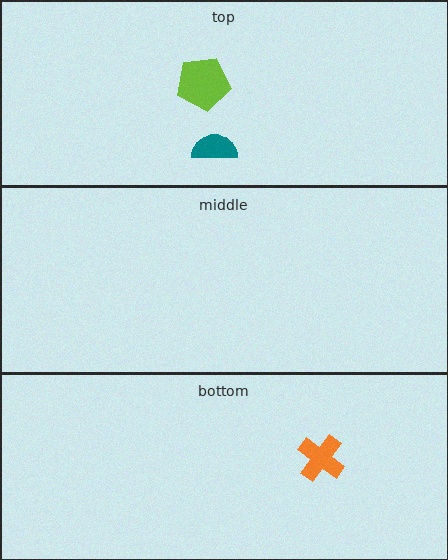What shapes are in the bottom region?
The orange cross.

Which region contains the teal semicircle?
The top region.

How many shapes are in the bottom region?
1.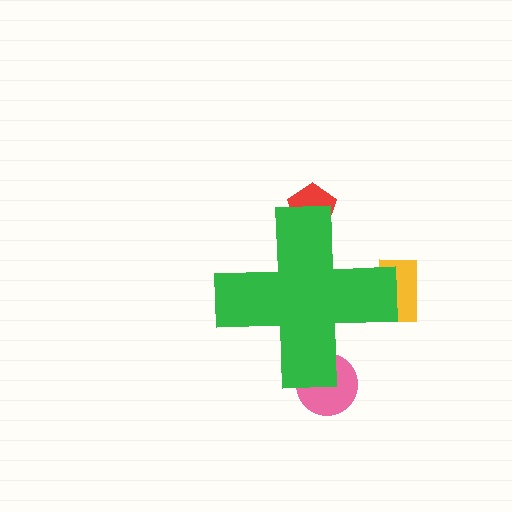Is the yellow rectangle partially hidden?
Yes, the yellow rectangle is partially hidden behind the green cross.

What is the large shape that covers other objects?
A green cross.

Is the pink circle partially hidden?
Yes, the pink circle is partially hidden behind the green cross.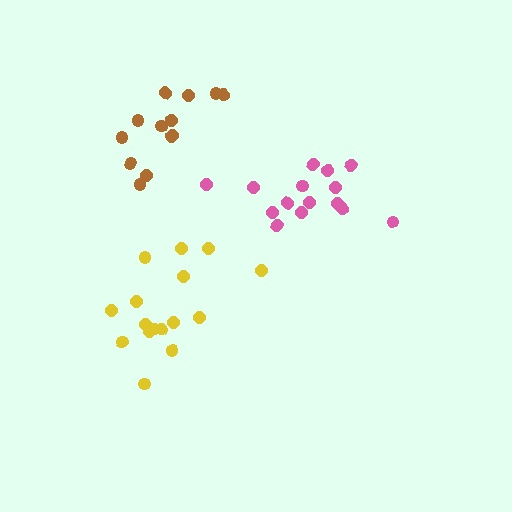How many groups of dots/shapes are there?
There are 3 groups.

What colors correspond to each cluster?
The clusters are colored: pink, yellow, brown.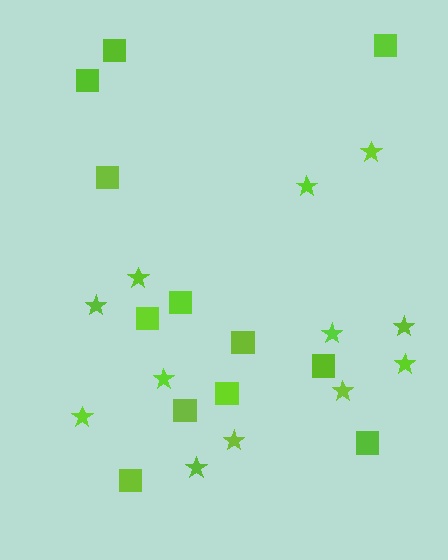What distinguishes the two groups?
There are 2 groups: one group of squares (12) and one group of stars (12).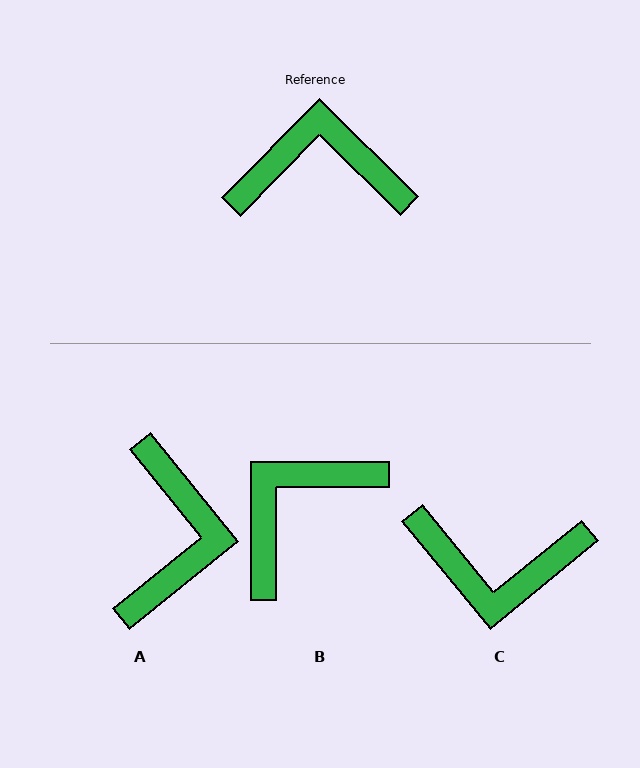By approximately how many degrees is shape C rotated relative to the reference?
Approximately 174 degrees counter-clockwise.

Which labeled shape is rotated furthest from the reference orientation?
C, about 174 degrees away.